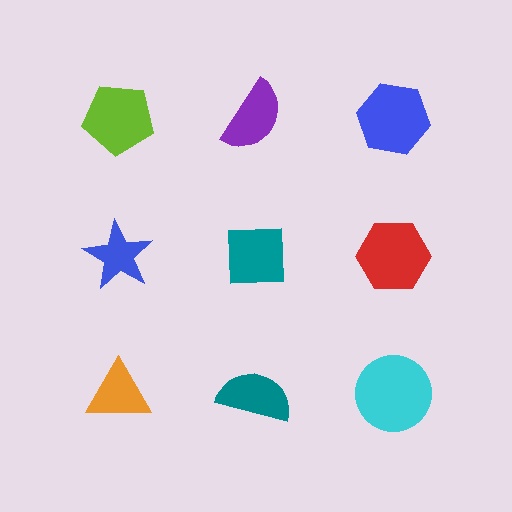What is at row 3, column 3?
A cyan circle.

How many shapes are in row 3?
3 shapes.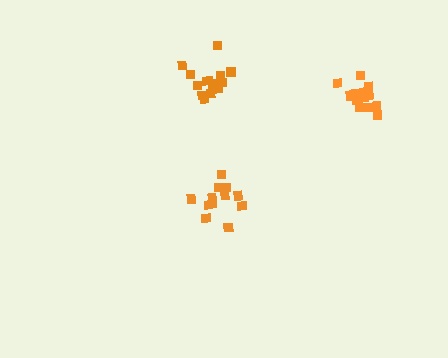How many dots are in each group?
Group 1: 12 dots, Group 2: 16 dots, Group 3: 18 dots (46 total).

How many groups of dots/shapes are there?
There are 3 groups.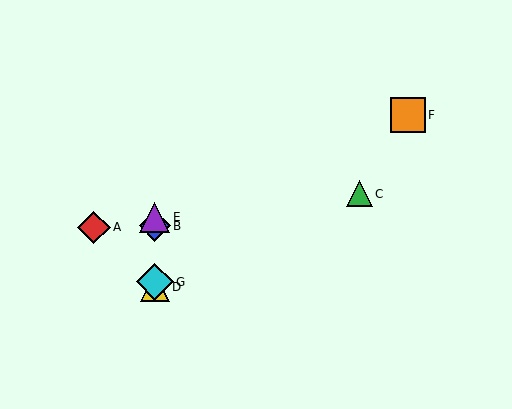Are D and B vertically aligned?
Yes, both are at x≈155.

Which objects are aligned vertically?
Objects B, D, E, G are aligned vertically.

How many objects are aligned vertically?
4 objects (B, D, E, G) are aligned vertically.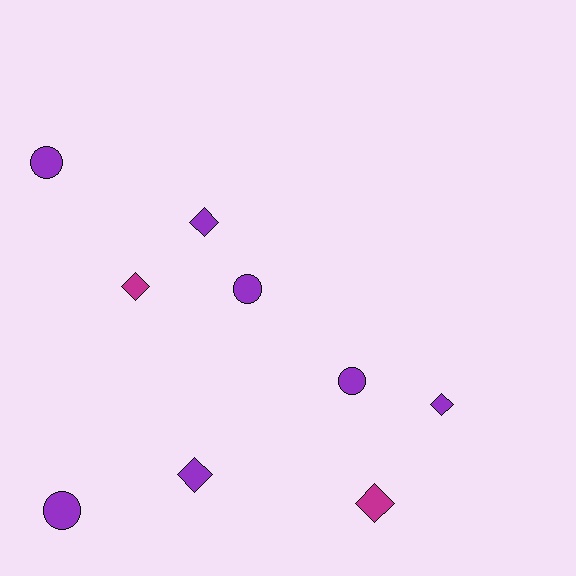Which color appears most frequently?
Purple, with 7 objects.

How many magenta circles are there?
There are no magenta circles.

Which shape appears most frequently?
Diamond, with 5 objects.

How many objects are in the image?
There are 9 objects.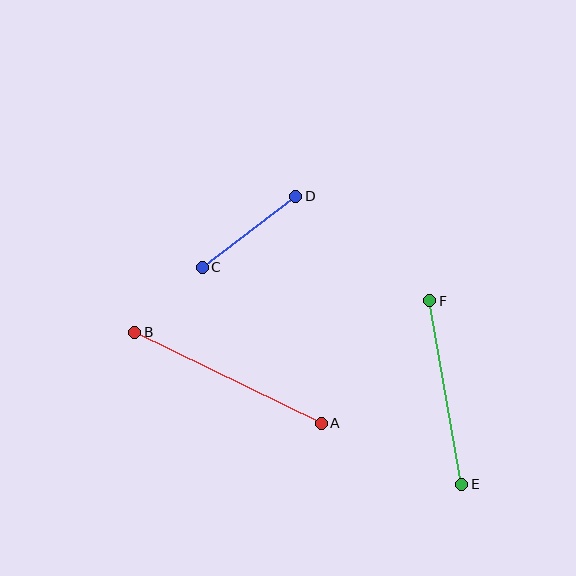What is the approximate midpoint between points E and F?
The midpoint is at approximately (446, 393) pixels.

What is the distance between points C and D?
The distance is approximately 117 pixels.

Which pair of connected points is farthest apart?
Points A and B are farthest apart.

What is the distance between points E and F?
The distance is approximately 186 pixels.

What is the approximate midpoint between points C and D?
The midpoint is at approximately (249, 232) pixels.